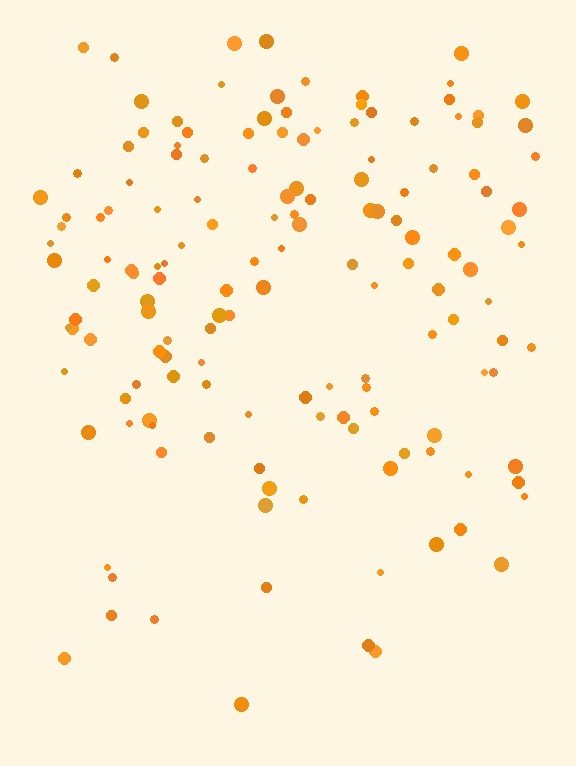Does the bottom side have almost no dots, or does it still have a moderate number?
Still a moderate number, just noticeably fewer than the top.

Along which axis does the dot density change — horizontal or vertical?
Vertical.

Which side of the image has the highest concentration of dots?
The top.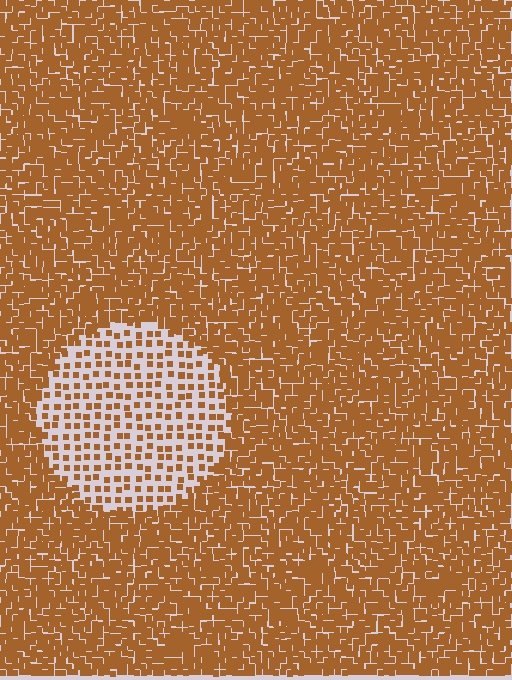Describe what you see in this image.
The image contains small brown elements arranged at two different densities. A circle-shaped region is visible where the elements are less densely packed than the surrounding area.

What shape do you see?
I see a circle.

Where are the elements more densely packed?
The elements are more densely packed outside the circle boundary.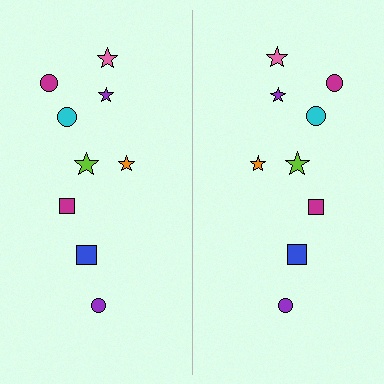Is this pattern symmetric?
Yes, this pattern has bilateral (reflection) symmetry.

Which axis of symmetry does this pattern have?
The pattern has a vertical axis of symmetry running through the center of the image.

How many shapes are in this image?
There are 18 shapes in this image.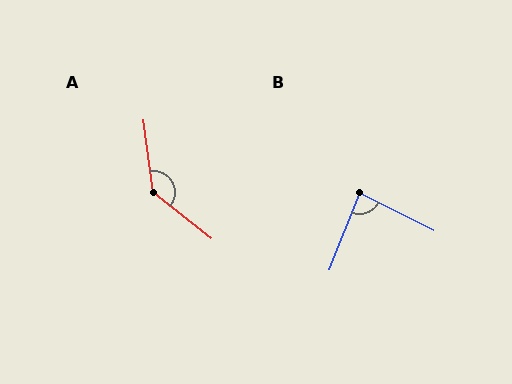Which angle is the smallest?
B, at approximately 85 degrees.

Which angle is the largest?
A, at approximately 136 degrees.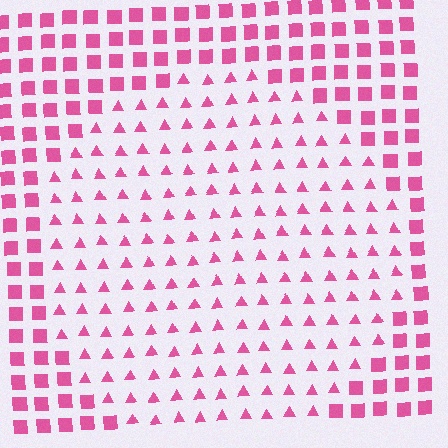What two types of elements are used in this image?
The image uses triangles inside the circle region and squares outside it.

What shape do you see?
I see a circle.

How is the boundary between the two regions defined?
The boundary is defined by a change in element shape: triangles inside vs. squares outside. All elements share the same color and spacing.